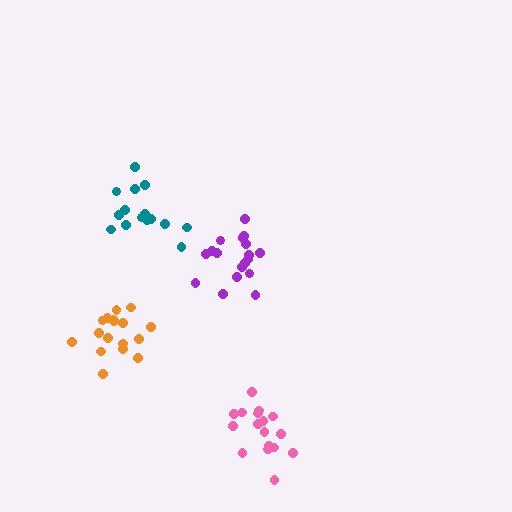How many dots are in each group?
Group 1: 17 dots, Group 2: 18 dots, Group 3: 18 dots, Group 4: 15 dots (68 total).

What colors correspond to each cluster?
The clusters are colored: pink, orange, purple, teal.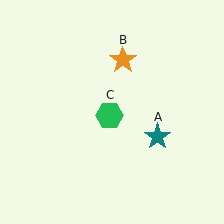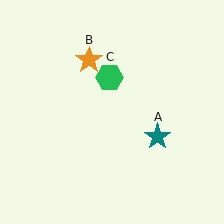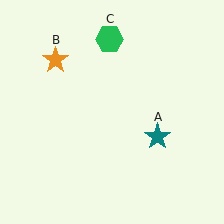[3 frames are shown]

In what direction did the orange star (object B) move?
The orange star (object B) moved left.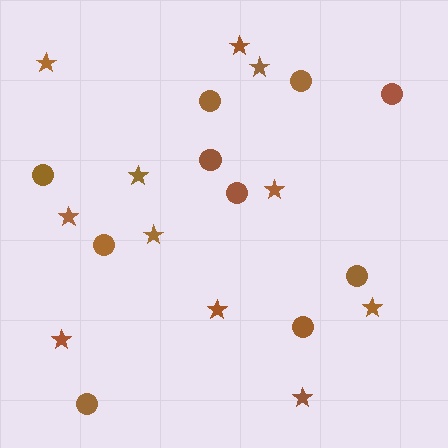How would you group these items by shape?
There are 2 groups: one group of circles (10) and one group of stars (11).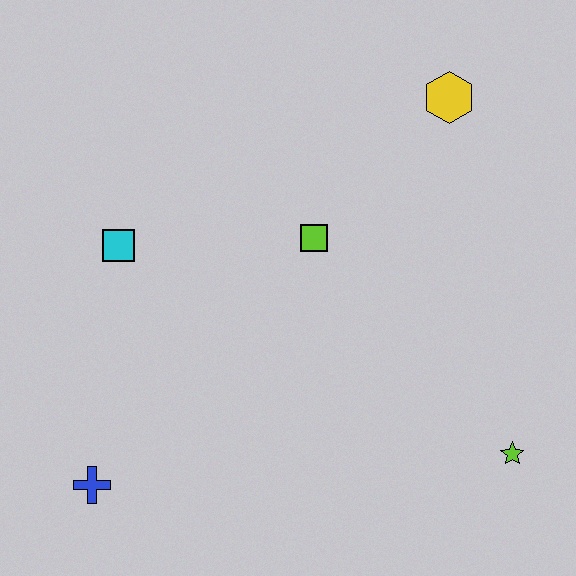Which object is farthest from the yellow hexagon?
The blue cross is farthest from the yellow hexagon.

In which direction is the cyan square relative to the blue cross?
The cyan square is above the blue cross.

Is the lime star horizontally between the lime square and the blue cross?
No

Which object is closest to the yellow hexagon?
The lime square is closest to the yellow hexagon.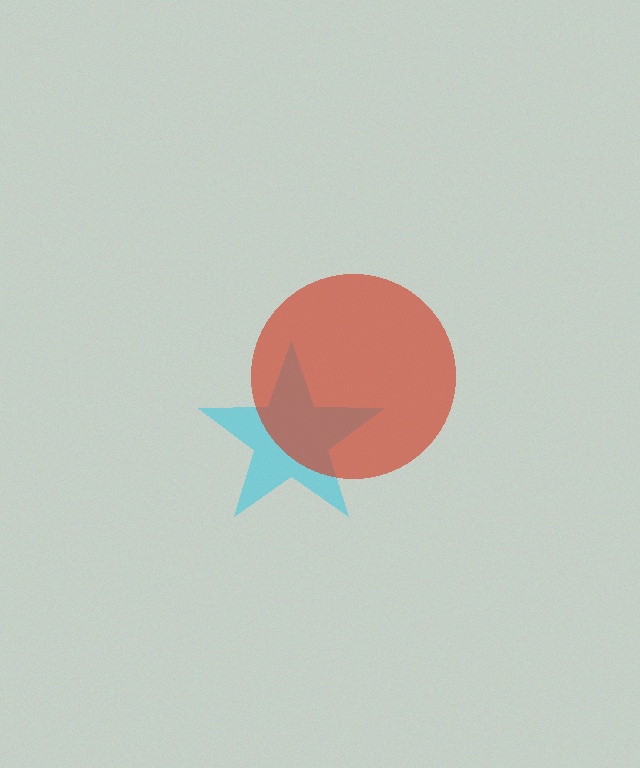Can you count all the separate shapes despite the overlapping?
Yes, there are 2 separate shapes.